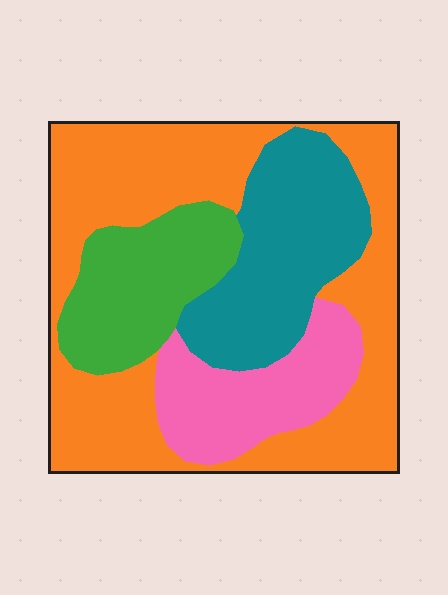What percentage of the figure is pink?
Pink covers 15% of the figure.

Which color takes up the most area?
Orange, at roughly 45%.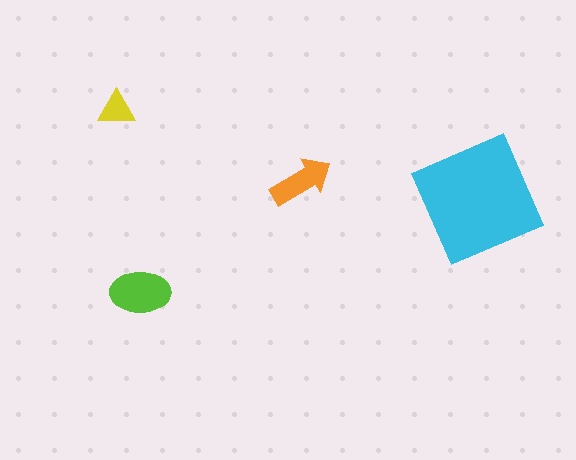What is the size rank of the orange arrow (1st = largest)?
3rd.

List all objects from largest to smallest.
The cyan square, the lime ellipse, the orange arrow, the yellow triangle.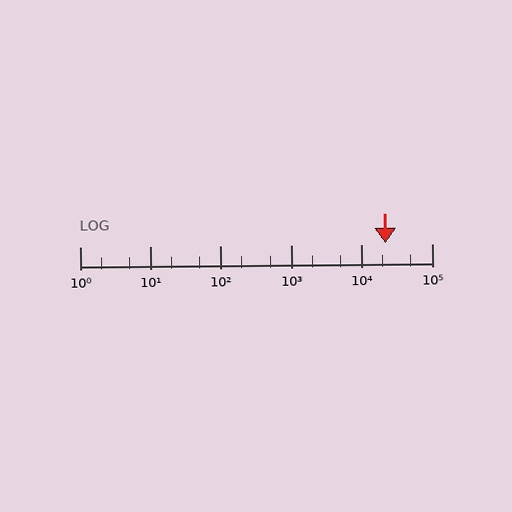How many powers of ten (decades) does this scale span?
The scale spans 5 decades, from 1 to 100000.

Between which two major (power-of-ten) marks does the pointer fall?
The pointer is between 10000 and 100000.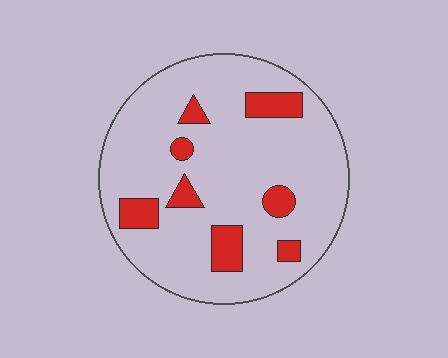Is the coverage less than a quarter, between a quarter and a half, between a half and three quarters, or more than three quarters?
Less than a quarter.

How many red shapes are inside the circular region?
8.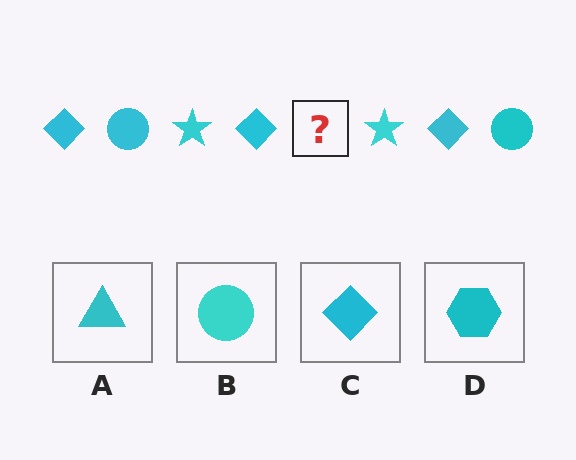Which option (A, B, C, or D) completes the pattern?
B.